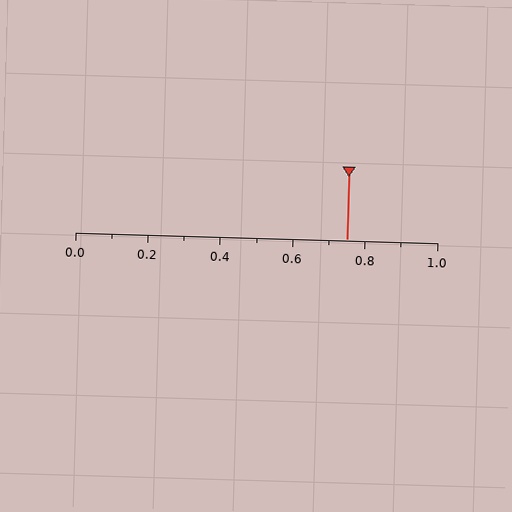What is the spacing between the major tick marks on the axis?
The major ticks are spaced 0.2 apart.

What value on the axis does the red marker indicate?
The marker indicates approximately 0.75.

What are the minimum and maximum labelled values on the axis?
The axis runs from 0.0 to 1.0.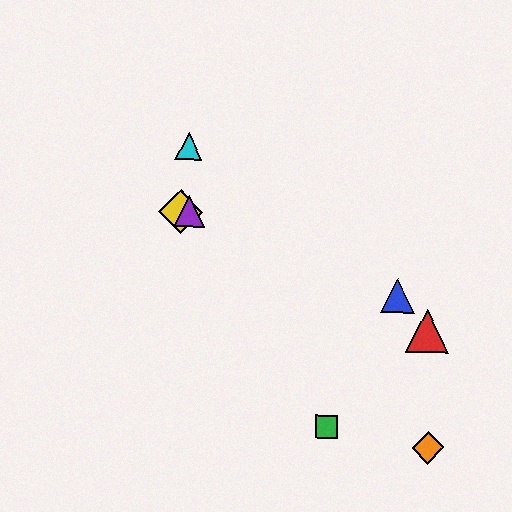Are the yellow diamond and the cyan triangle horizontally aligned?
No, the yellow diamond is at y≈211 and the cyan triangle is at y≈146.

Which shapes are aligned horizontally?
The yellow diamond, the purple triangle are aligned horizontally.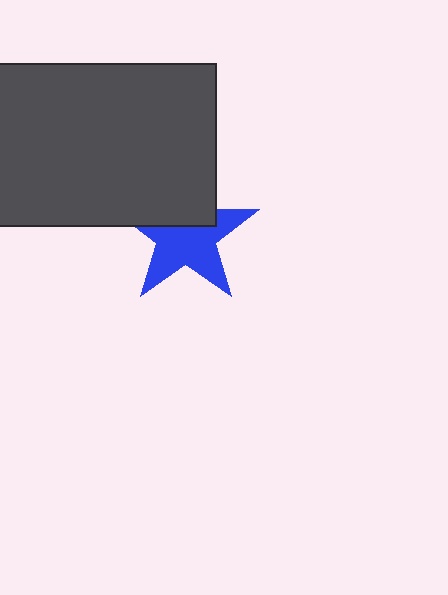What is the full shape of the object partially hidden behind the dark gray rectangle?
The partially hidden object is a blue star.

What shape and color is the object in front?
The object in front is a dark gray rectangle.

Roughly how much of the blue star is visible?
About half of it is visible (roughly 62%).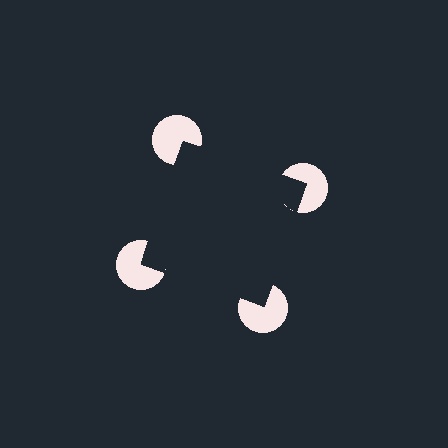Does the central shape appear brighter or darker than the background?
It typically appears slightly darker than the background, even though no actual brightness change is drawn.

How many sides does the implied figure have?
4 sides.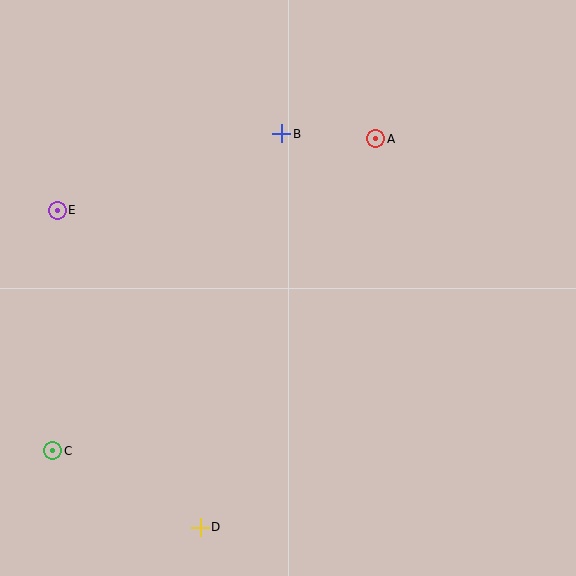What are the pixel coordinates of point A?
Point A is at (376, 139).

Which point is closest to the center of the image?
Point B at (282, 134) is closest to the center.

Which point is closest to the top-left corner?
Point E is closest to the top-left corner.